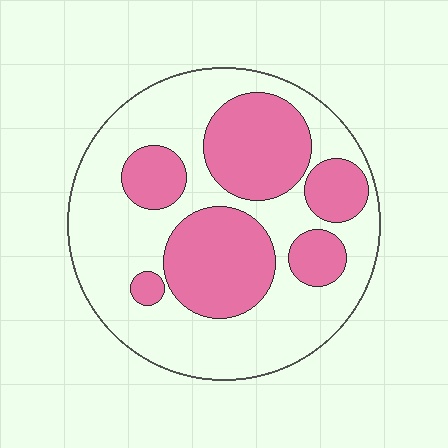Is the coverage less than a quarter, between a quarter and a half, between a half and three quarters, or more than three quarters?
Between a quarter and a half.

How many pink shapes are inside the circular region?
6.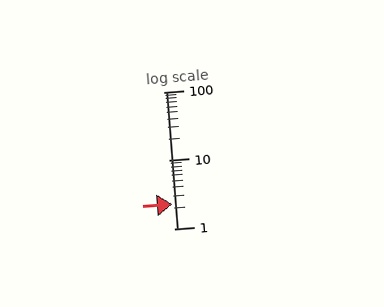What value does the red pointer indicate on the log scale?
The pointer indicates approximately 2.3.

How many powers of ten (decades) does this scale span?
The scale spans 2 decades, from 1 to 100.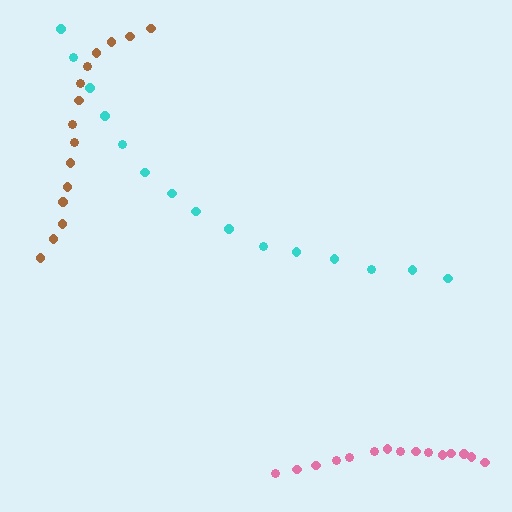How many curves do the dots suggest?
There are 3 distinct paths.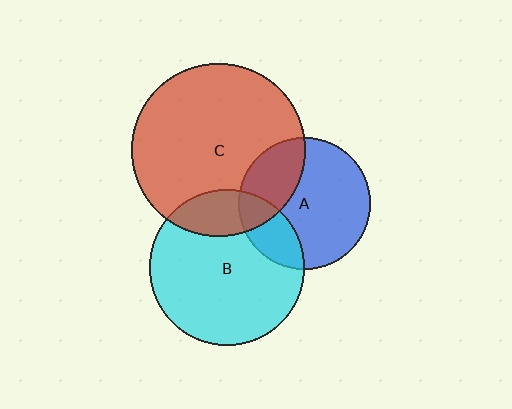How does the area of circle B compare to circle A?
Approximately 1.4 times.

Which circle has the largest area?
Circle C (red).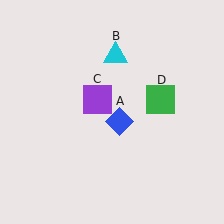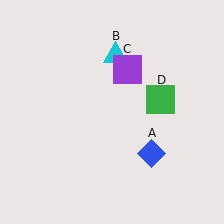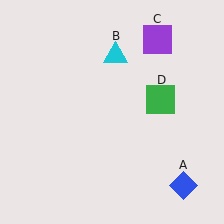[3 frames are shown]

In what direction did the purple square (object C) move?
The purple square (object C) moved up and to the right.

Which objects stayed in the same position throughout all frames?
Cyan triangle (object B) and green square (object D) remained stationary.